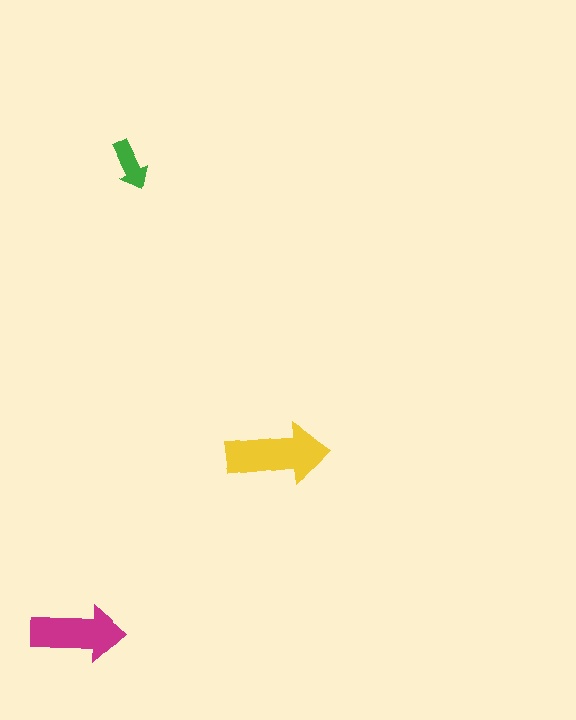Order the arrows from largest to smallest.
the yellow one, the magenta one, the green one.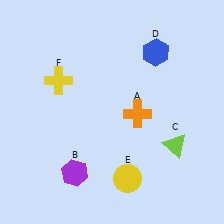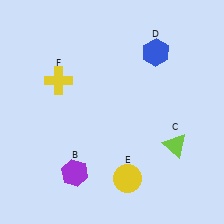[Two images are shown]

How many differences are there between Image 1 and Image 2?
There is 1 difference between the two images.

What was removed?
The orange cross (A) was removed in Image 2.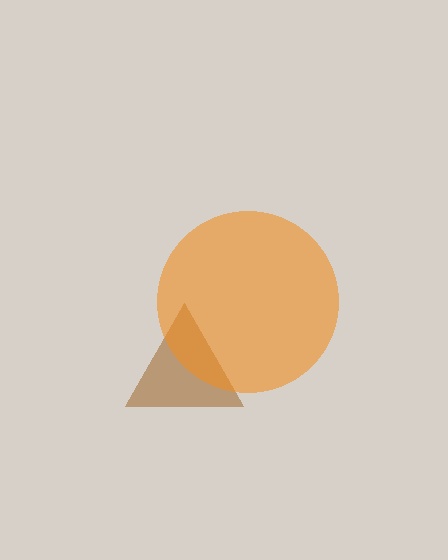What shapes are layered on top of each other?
The layered shapes are: a brown triangle, an orange circle.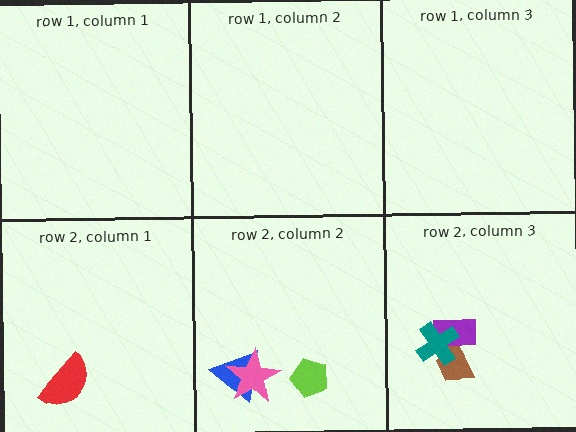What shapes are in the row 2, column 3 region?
The brown trapezoid, the purple rectangle, the teal cross.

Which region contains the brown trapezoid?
The row 2, column 3 region.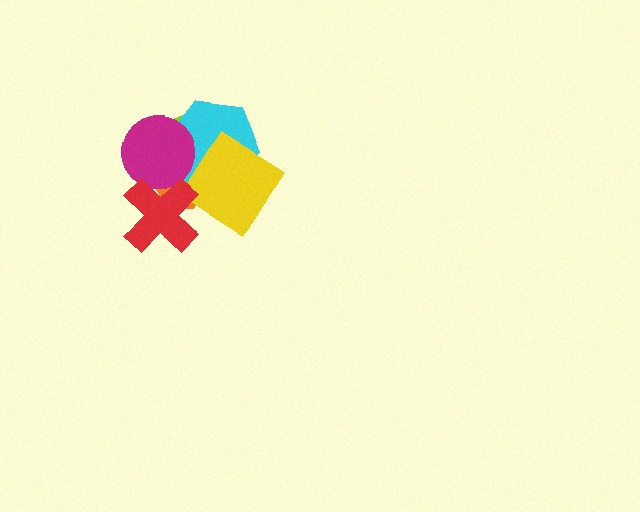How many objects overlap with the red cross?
3 objects overlap with the red cross.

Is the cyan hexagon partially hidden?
Yes, it is partially covered by another shape.